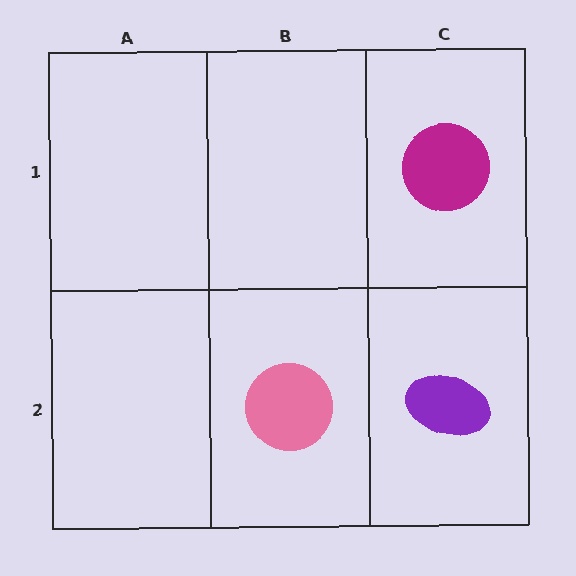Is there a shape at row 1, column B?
No, that cell is empty.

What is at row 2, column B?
A pink circle.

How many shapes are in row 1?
1 shape.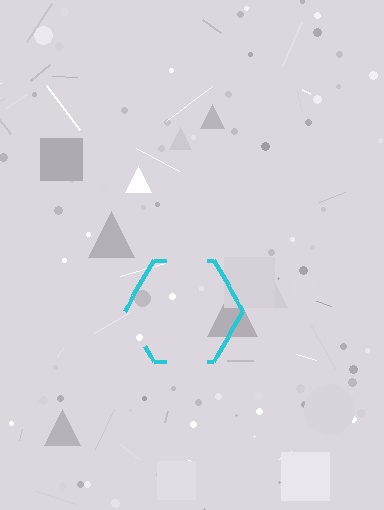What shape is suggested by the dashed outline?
The dashed outline suggests a hexagon.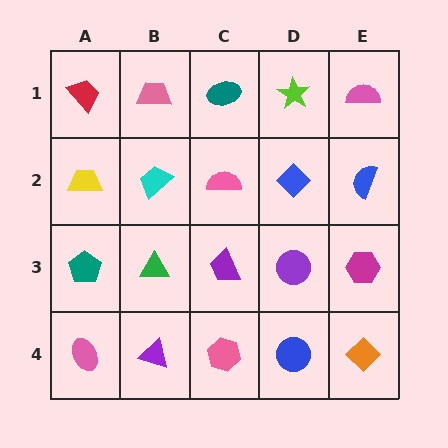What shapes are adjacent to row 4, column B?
A green triangle (row 3, column B), a pink ellipse (row 4, column A), a pink hexagon (row 4, column C).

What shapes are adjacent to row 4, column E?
A magenta hexagon (row 3, column E), a blue circle (row 4, column D).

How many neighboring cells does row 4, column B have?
3.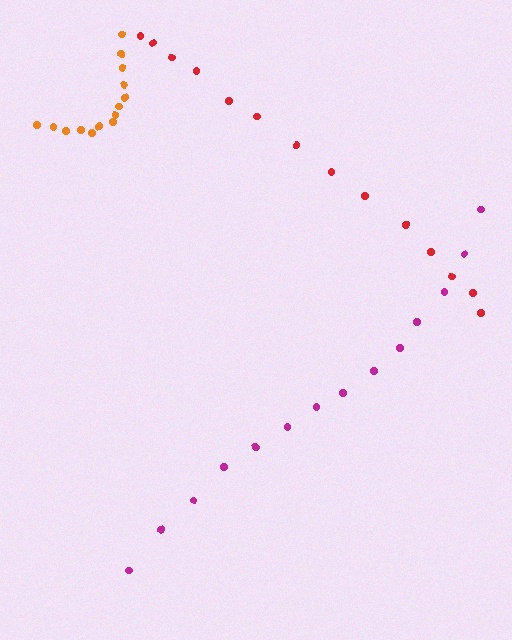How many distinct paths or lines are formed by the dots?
There are 3 distinct paths.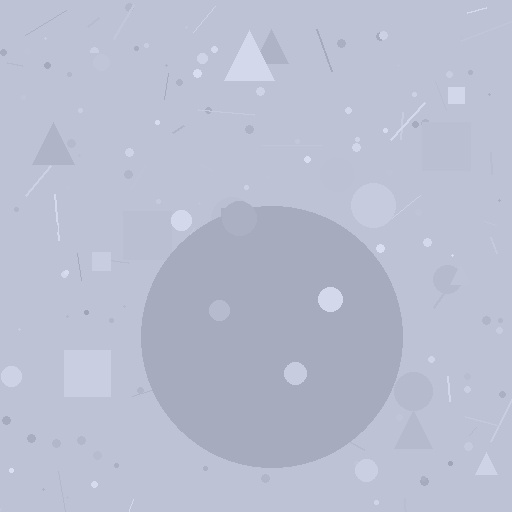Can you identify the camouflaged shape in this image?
The camouflaged shape is a circle.